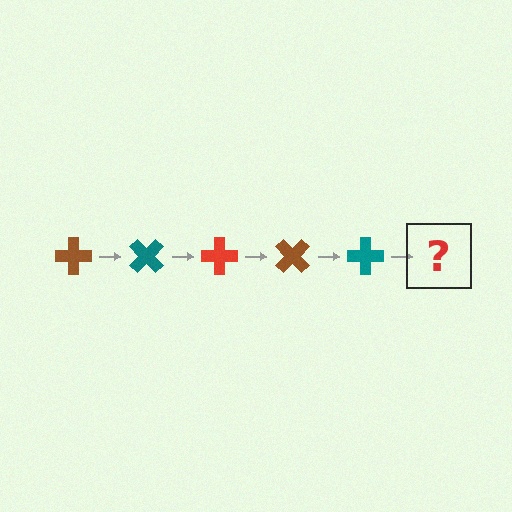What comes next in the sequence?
The next element should be a red cross, rotated 225 degrees from the start.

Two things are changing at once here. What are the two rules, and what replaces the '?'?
The two rules are that it rotates 45 degrees each step and the color cycles through brown, teal, and red. The '?' should be a red cross, rotated 225 degrees from the start.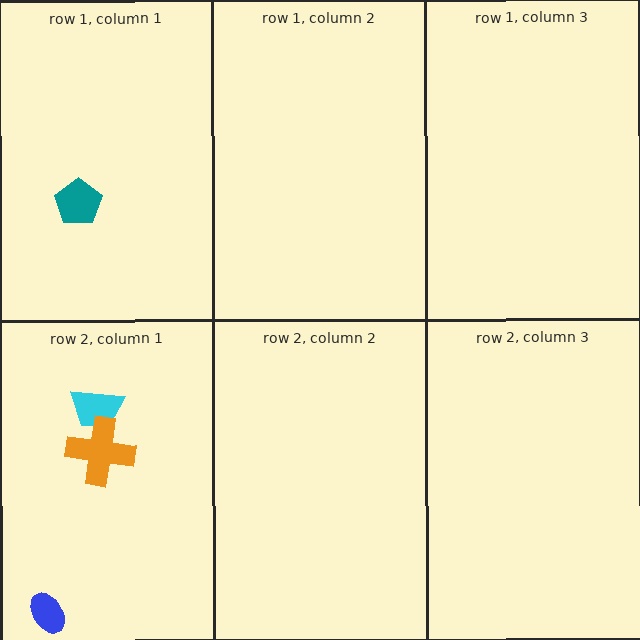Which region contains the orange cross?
The row 2, column 1 region.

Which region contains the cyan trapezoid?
The row 2, column 1 region.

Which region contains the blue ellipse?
The row 2, column 1 region.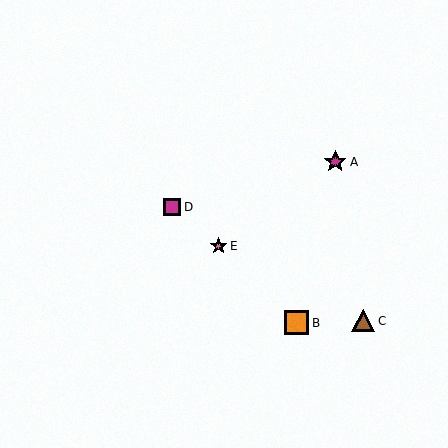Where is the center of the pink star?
The center of the pink star is at (219, 246).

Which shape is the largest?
The orange square (labeled B) is the largest.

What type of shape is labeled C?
Shape C is a brown triangle.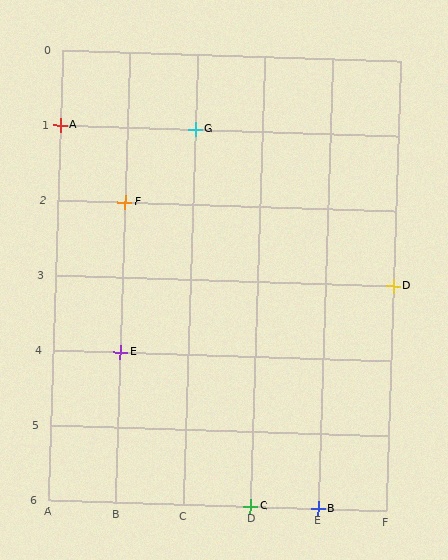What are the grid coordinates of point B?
Point B is at grid coordinates (E, 6).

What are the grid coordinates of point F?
Point F is at grid coordinates (B, 2).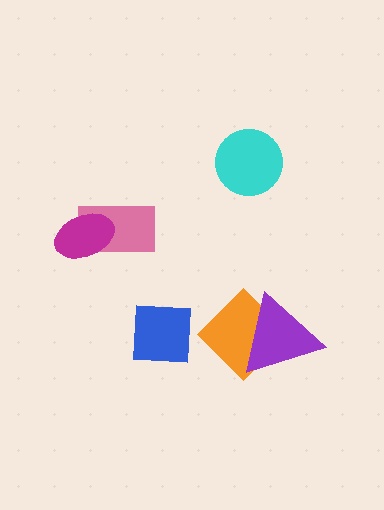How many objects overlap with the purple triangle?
1 object overlaps with the purple triangle.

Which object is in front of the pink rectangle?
The magenta ellipse is in front of the pink rectangle.